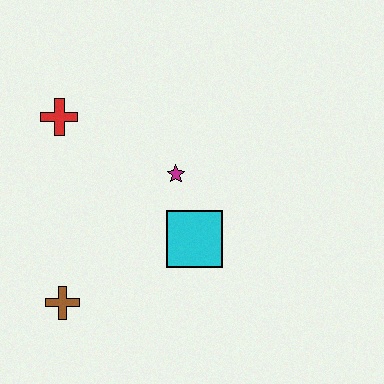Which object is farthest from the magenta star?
The brown cross is farthest from the magenta star.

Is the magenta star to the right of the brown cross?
Yes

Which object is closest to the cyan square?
The magenta star is closest to the cyan square.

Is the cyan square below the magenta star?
Yes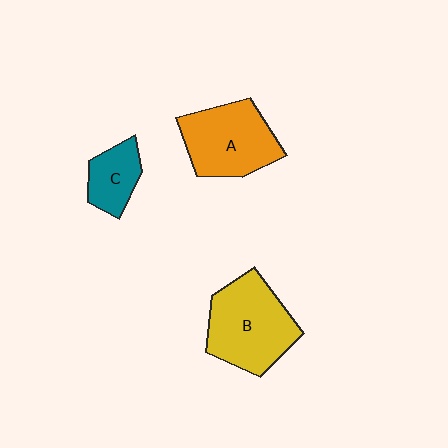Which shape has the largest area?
Shape B (yellow).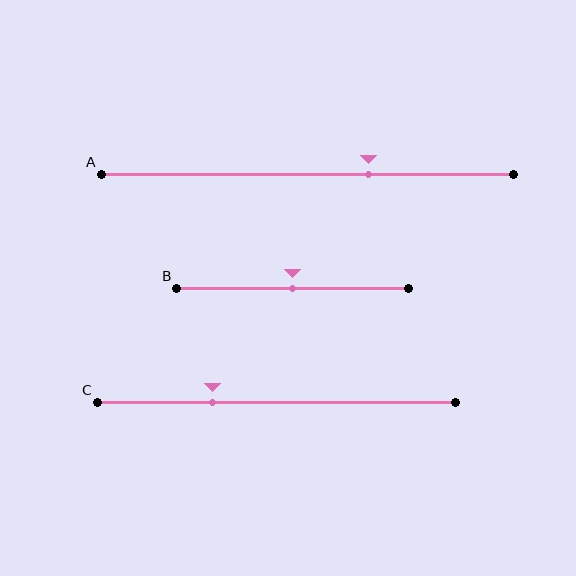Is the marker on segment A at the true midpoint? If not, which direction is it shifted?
No, the marker on segment A is shifted to the right by about 15% of the segment length.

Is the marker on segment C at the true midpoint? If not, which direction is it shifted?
No, the marker on segment C is shifted to the left by about 18% of the segment length.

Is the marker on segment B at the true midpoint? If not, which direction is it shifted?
Yes, the marker on segment B is at the true midpoint.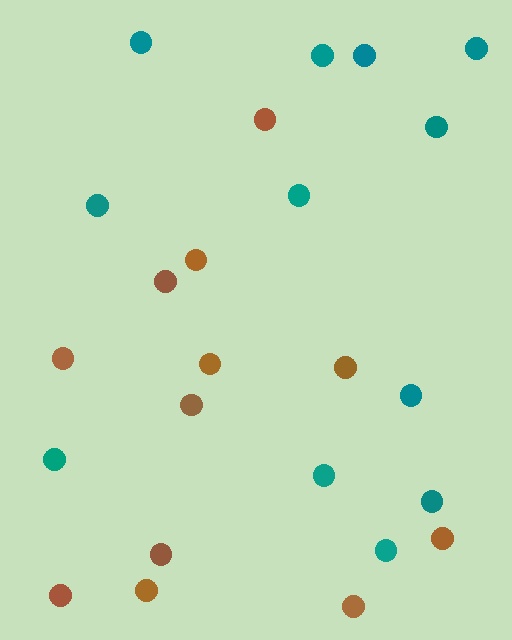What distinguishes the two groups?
There are 2 groups: one group of teal circles (12) and one group of brown circles (12).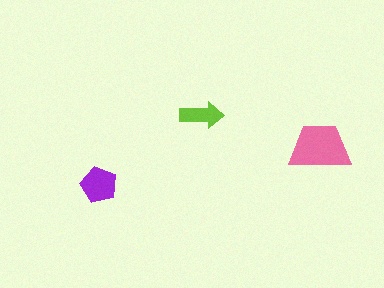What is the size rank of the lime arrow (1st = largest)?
3rd.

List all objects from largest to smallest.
The pink trapezoid, the purple pentagon, the lime arrow.